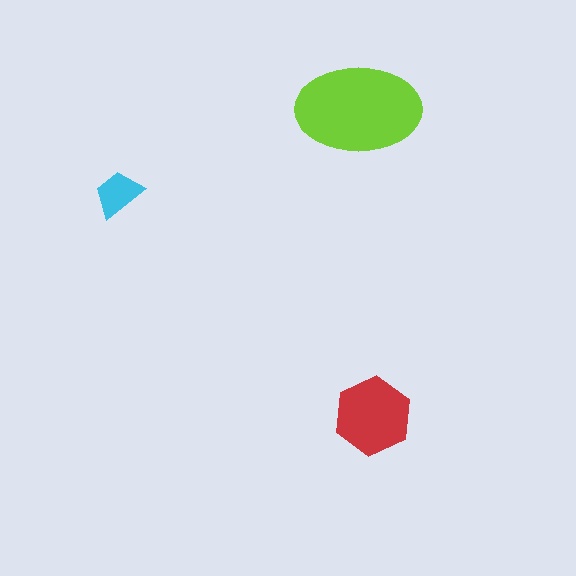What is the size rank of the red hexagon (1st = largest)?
2nd.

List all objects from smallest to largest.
The cyan trapezoid, the red hexagon, the lime ellipse.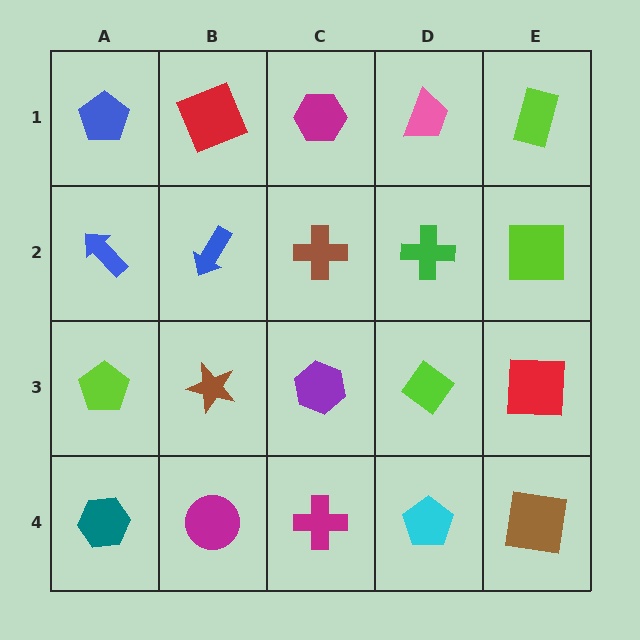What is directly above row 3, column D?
A green cross.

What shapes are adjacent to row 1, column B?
A blue arrow (row 2, column B), a blue pentagon (row 1, column A), a magenta hexagon (row 1, column C).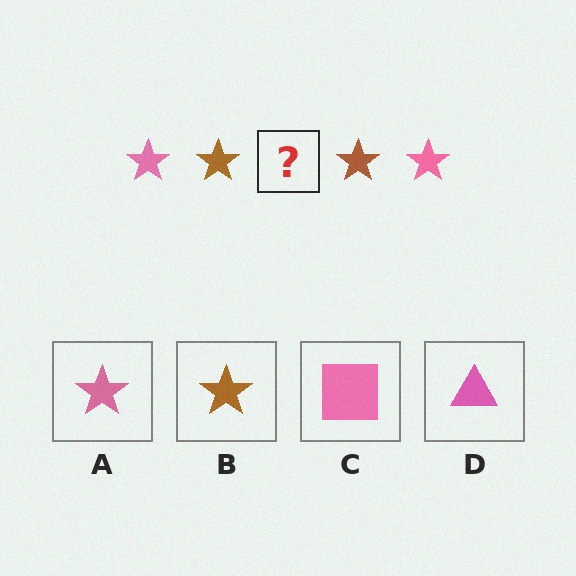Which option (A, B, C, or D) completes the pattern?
A.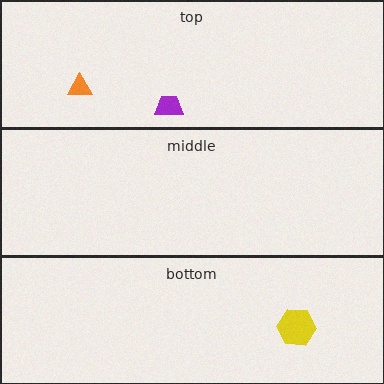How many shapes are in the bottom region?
1.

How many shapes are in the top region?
2.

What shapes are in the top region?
The purple trapezoid, the orange triangle.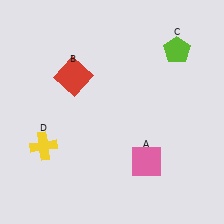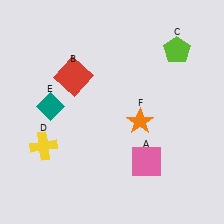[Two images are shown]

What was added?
A teal diamond (E), an orange star (F) were added in Image 2.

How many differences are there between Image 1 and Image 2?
There are 2 differences between the two images.